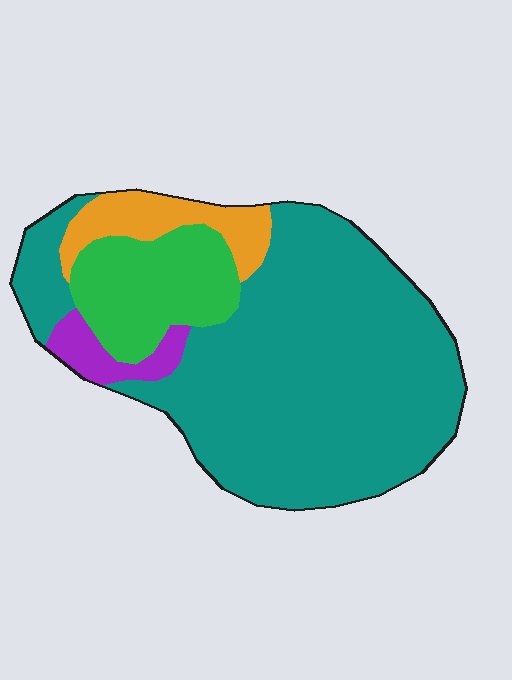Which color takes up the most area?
Teal, at roughly 70%.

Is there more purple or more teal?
Teal.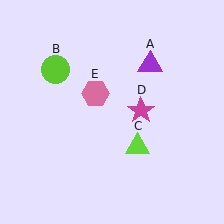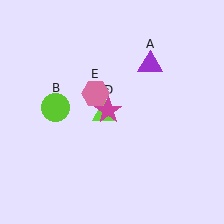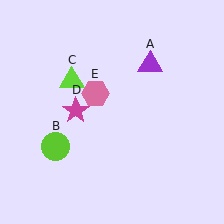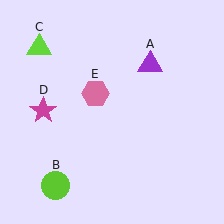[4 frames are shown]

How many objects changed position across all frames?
3 objects changed position: lime circle (object B), lime triangle (object C), magenta star (object D).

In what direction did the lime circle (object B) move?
The lime circle (object B) moved down.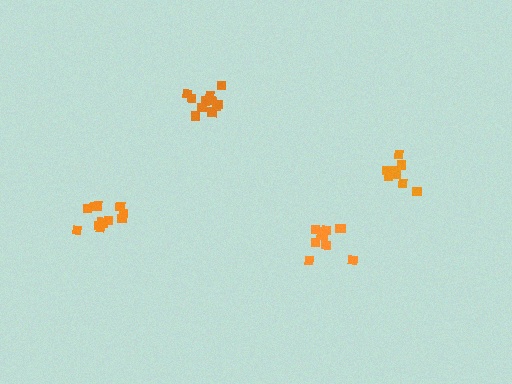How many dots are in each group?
Group 1: 12 dots, Group 2: 8 dots, Group 3: 11 dots, Group 4: 11 dots (42 total).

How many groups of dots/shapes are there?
There are 4 groups.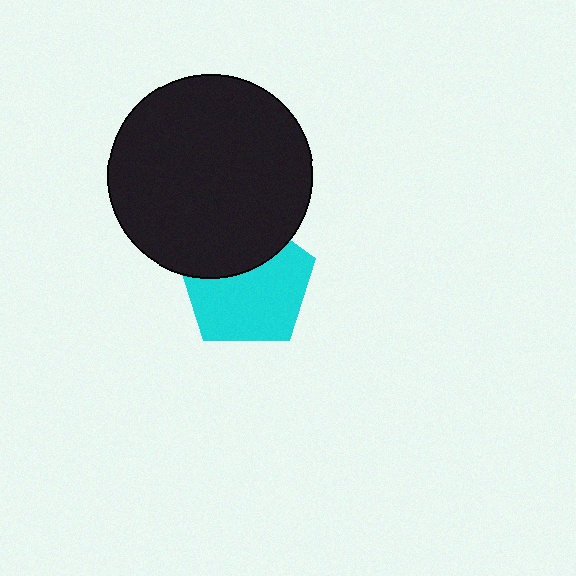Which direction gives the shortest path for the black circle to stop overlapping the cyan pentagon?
Moving up gives the shortest separation.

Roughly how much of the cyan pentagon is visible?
About half of it is visible (roughly 64%).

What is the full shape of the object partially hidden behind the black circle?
The partially hidden object is a cyan pentagon.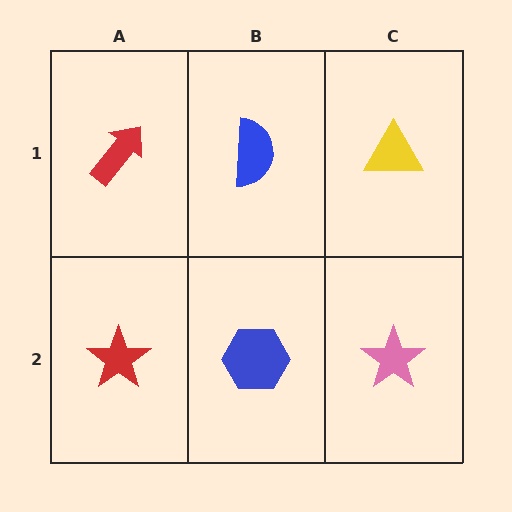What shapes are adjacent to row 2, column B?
A blue semicircle (row 1, column B), a red star (row 2, column A), a pink star (row 2, column C).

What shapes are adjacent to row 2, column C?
A yellow triangle (row 1, column C), a blue hexagon (row 2, column B).